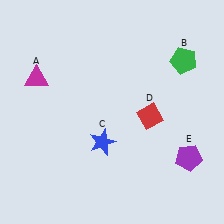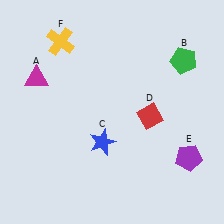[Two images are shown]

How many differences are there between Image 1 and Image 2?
There is 1 difference between the two images.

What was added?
A yellow cross (F) was added in Image 2.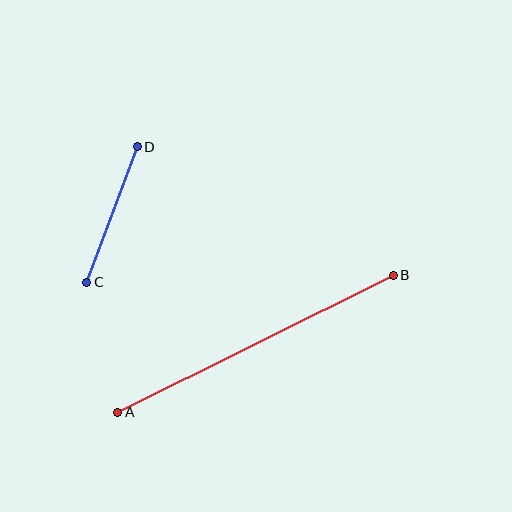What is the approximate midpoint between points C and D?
The midpoint is at approximately (112, 214) pixels.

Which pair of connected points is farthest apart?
Points A and B are farthest apart.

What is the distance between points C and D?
The distance is approximately 144 pixels.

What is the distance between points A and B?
The distance is approximately 308 pixels.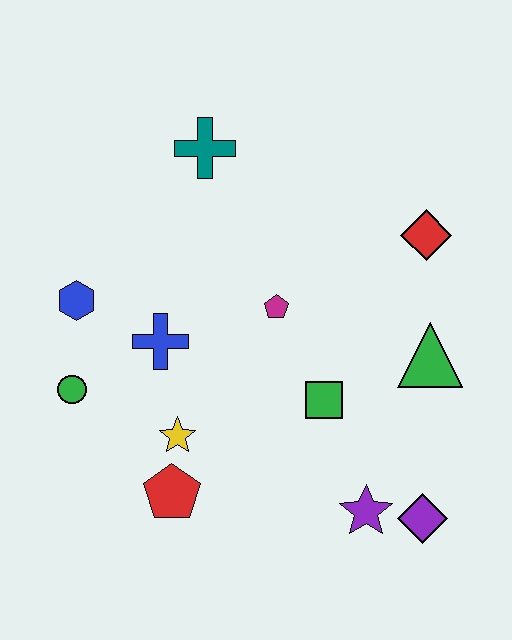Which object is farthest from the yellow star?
The red diamond is farthest from the yellow star.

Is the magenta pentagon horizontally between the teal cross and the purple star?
Yes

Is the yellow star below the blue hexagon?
Yes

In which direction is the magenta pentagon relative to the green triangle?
The magenta pentagon is to the left of the green triangle.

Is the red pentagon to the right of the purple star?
No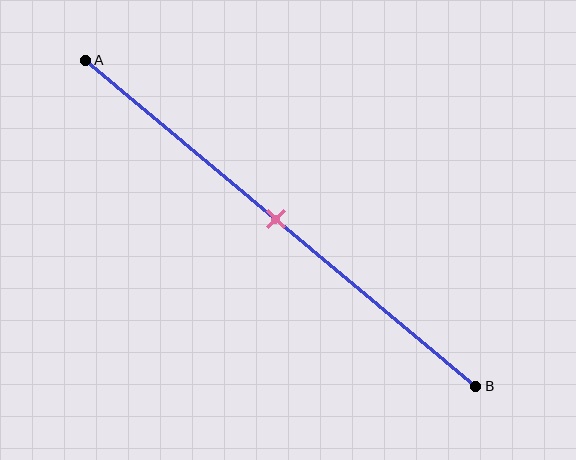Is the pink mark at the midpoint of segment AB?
Yes, the mark is approximately at the midpoint.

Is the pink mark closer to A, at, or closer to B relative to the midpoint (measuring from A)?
The pink mark is approximately at the midpoint of segment AB.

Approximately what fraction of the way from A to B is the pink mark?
The pink mark is approximately 50% of the way from A to B.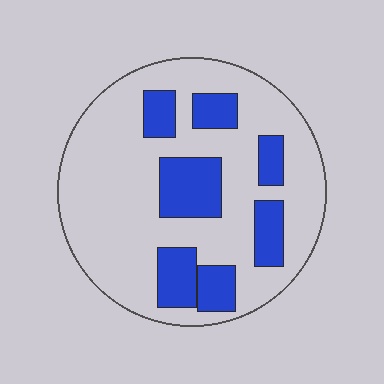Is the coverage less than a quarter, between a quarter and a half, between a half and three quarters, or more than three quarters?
Between a quarter and a half.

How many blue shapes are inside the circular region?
7.